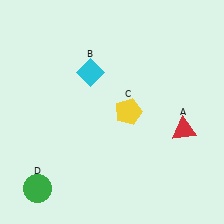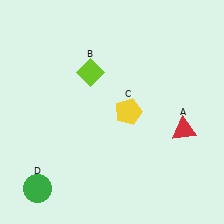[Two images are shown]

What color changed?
The diamond (B) changed from cyan in Image 1 to lime in Image 2.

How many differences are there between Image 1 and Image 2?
There is 1 difference between the two images.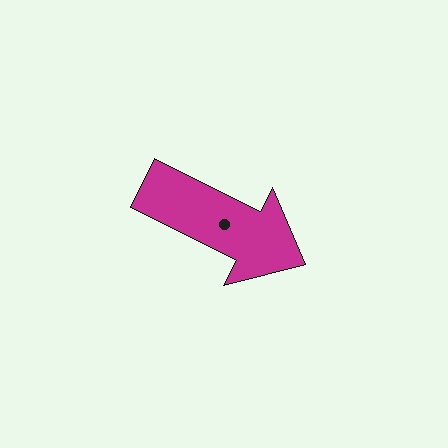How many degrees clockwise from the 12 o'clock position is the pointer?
Approximately 117 degrees.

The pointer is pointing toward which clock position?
Roughly 4 o'clock.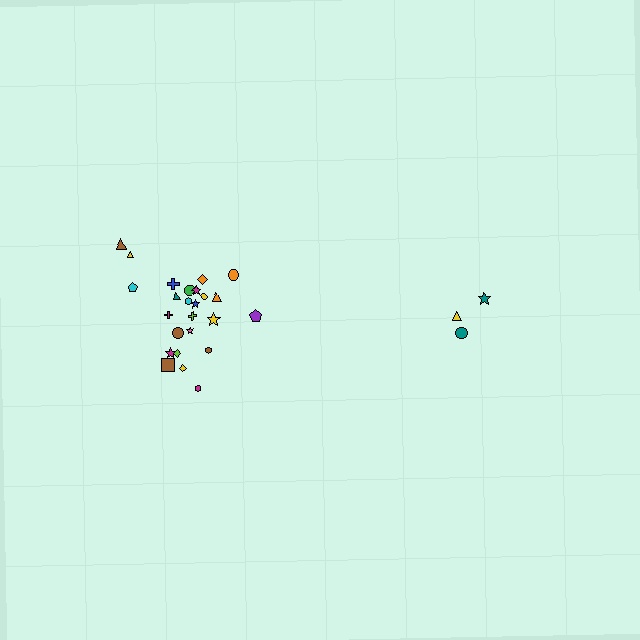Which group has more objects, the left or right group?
The left group.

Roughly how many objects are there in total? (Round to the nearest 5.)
Roughly 30 objects in total.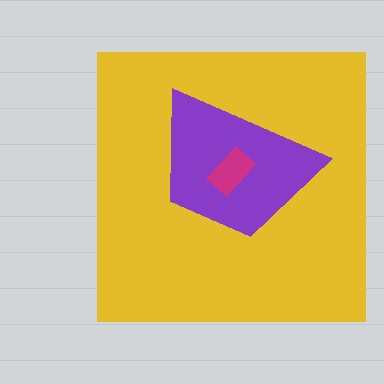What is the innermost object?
The magenta rectangle.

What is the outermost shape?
The yellow square.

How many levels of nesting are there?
3.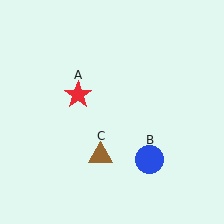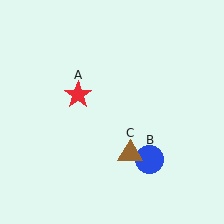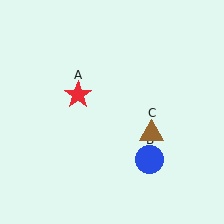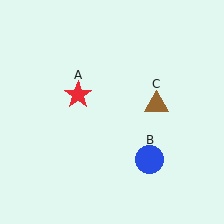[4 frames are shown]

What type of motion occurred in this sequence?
The brown triangle (object C) rotated counterclockwise around the center of the scene.